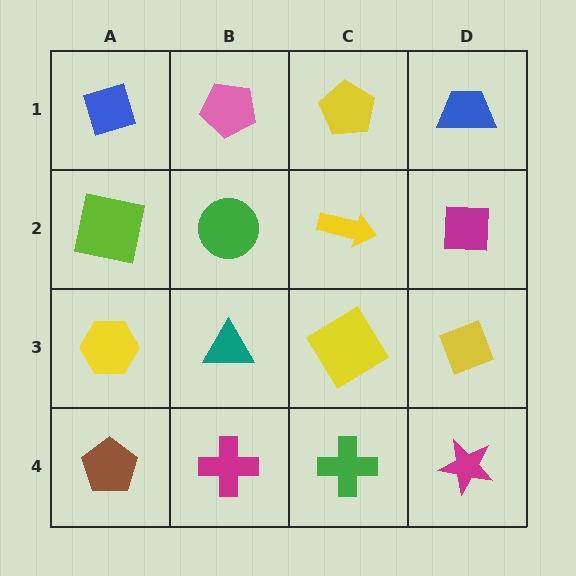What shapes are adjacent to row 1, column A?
A lime square (row 2, column A), a pink pentagon (row 1, column B).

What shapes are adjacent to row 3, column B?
A green circle (row 2, column B), a magenta cross (row 4, column B), a yellow hexagon (row 3, column A), a yellow diamond (row 3, column C).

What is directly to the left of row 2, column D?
A yellow arrow.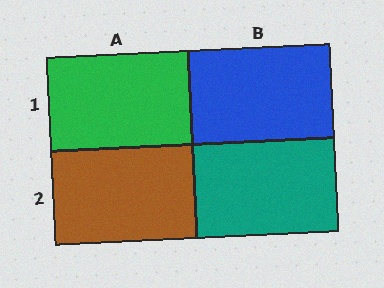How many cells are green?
1 cell is green.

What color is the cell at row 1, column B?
Blue.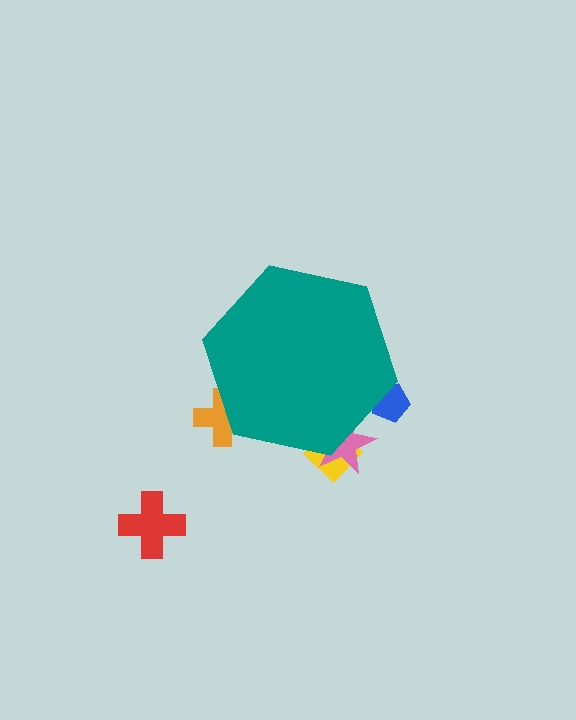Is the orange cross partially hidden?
Yes, the orange cross is partially hidden behind the teal hexagon.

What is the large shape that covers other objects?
A teal hexagon.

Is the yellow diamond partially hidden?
Yes, the yellow diamond is partially hidden behind the teal hexagon.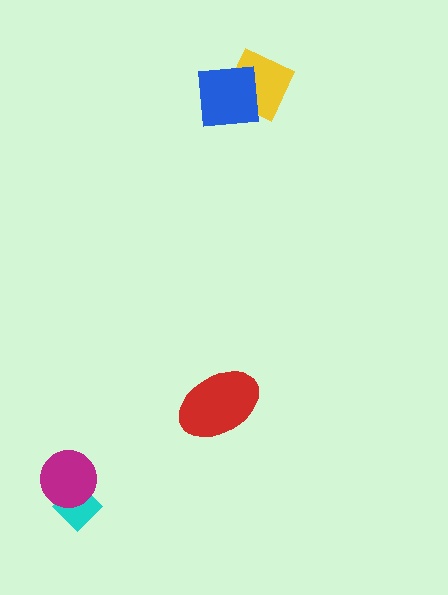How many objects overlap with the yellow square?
1 object overlaps with the yellow square.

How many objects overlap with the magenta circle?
1 object overlaps with the magenta circle.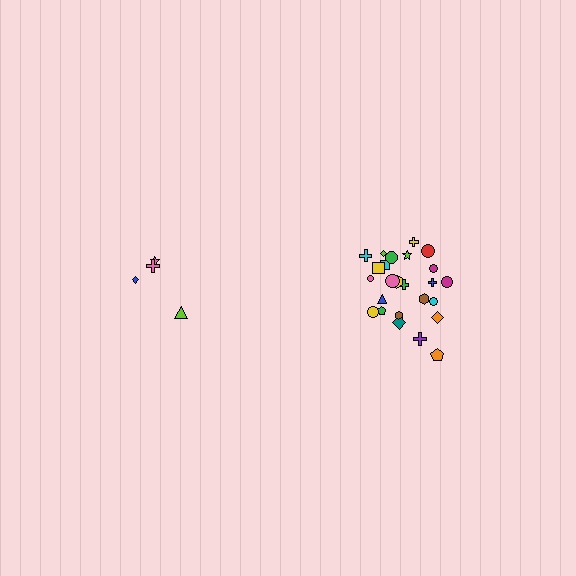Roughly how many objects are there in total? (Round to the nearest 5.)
Roughly 30 objects in total.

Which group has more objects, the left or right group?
The right group.